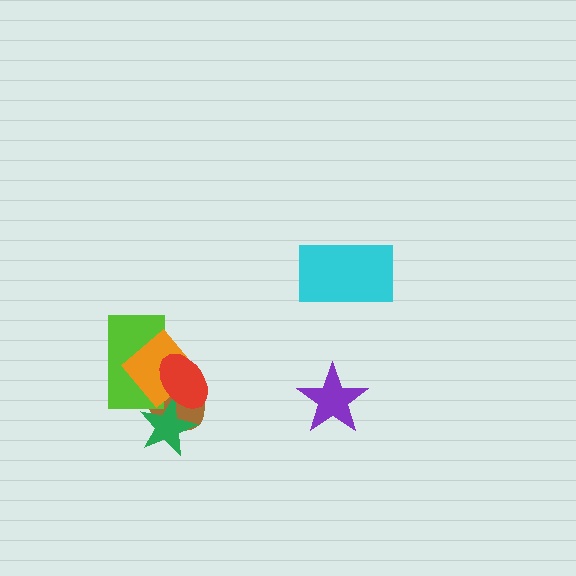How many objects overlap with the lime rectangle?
3 objects overlap with the lime rectangle.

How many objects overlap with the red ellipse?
4 objects overlap with the red ellipse.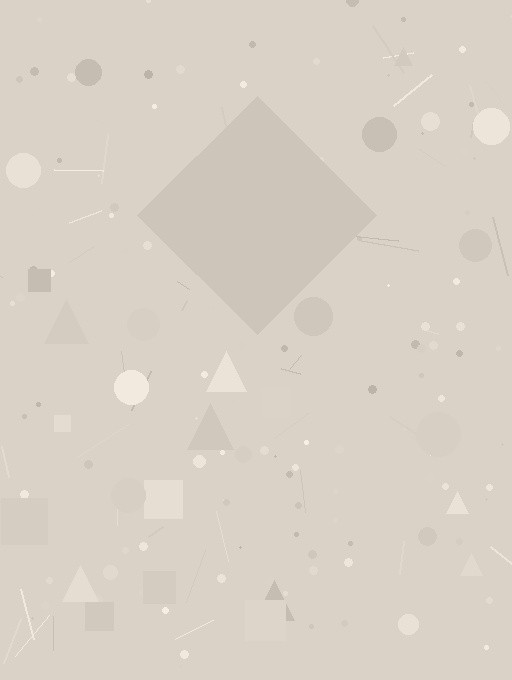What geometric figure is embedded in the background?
A diamond is embedded in the background.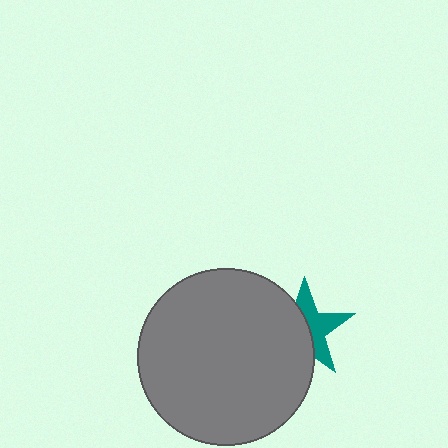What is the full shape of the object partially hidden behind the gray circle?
The partially hidden object is a teal star.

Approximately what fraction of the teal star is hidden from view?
Roughly 53% of the teal star is hidden behind the gray circle.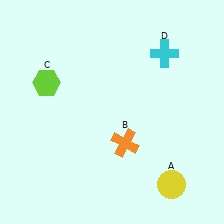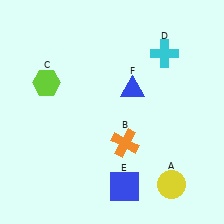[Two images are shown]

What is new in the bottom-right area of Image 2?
A blue square (E) was added in the bottom-right area of Image 2.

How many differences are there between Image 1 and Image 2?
There are 2 differences between the two images.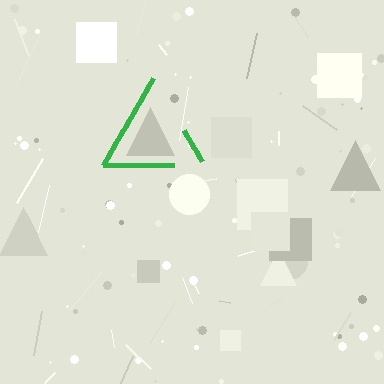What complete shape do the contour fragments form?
The contour fragments form a triangle.